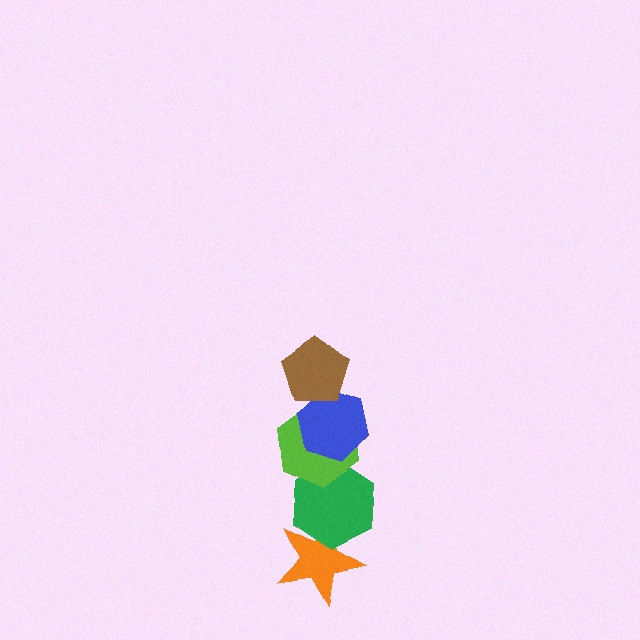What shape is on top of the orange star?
The green hexagon is on top of the orange star.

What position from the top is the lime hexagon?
The lime hexagon is 3rd from the top.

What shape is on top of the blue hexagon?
The brown pentagon is on top of the blue hexagon.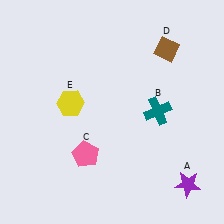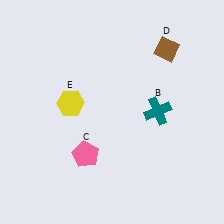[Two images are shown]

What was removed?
The purple star (A) was removed in Image 2.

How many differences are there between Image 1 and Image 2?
There is 1 difference between the two images.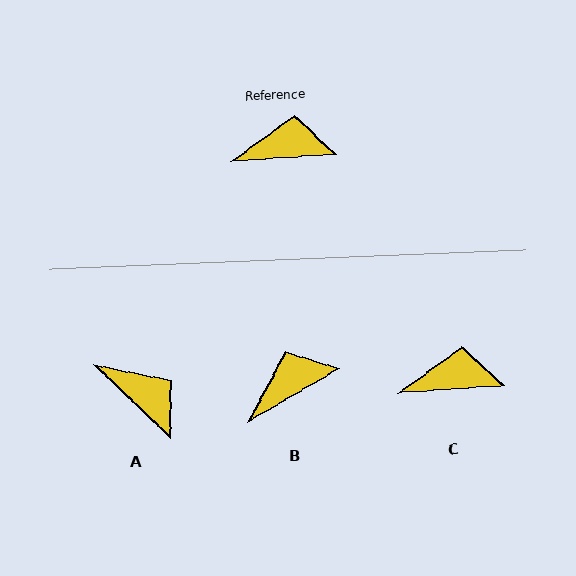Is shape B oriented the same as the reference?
No, it is off by about 27 degrees.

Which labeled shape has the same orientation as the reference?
C.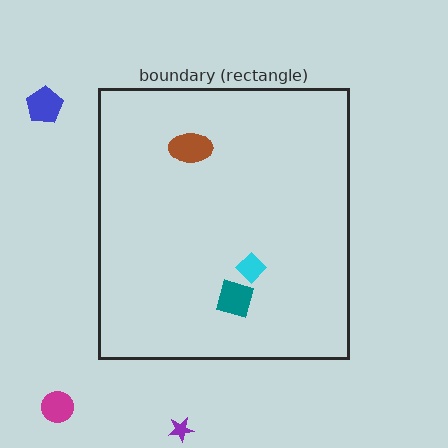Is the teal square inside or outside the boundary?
Inside.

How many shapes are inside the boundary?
3 inside, 3 outside.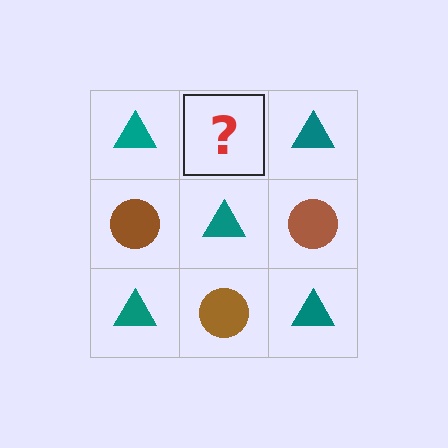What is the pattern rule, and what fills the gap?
The rule is that it alternates teal triangle and brown circle in a checkerboard pattern. The gap should be filled with a brown circle.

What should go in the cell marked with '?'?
The missing cell should contain a brown circle.